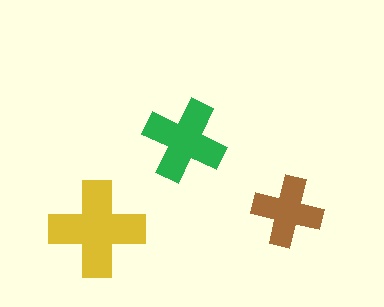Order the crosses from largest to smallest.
the yellow one, the green one, the brown one.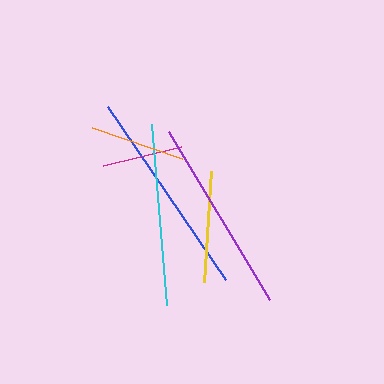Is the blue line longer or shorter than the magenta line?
The blue line is longer than the magenta line.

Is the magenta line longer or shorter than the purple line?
The purple line is longer than the magenta line.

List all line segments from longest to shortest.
From longest to shortest: blue, purple, cyan, yellow, orange, magenta.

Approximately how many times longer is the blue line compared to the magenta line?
The blue line is approximately 2.6 times the length of the magenta line.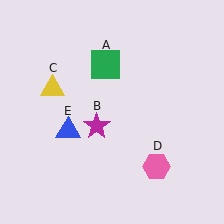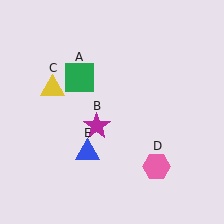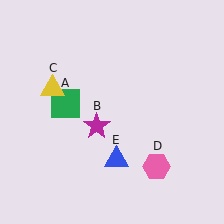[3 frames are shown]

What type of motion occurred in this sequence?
The green square (object A), blue triangle (object E) rotated counterclockwise around the center of the scene.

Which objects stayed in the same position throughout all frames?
Magenta star (object B) and yellow triangle (object C) and pink hexagon (object D) remained stationary.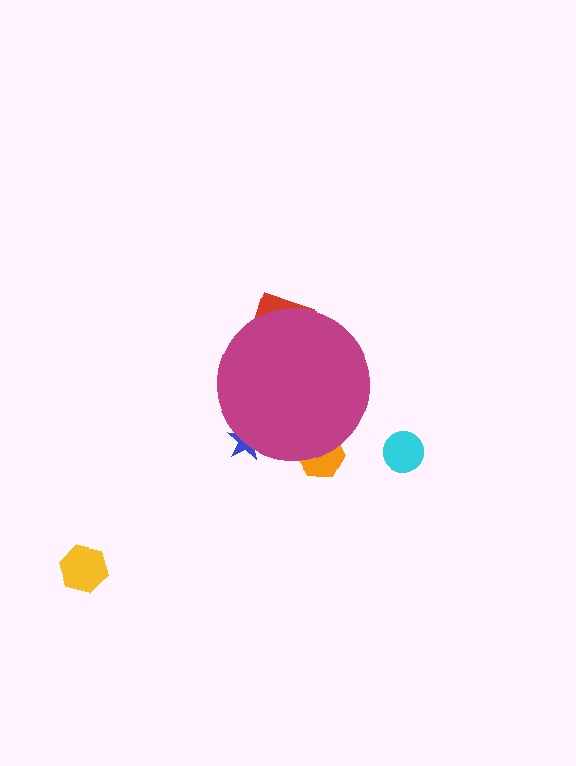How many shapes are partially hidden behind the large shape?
3 shapes are partially hidden.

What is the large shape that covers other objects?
A magenta circle.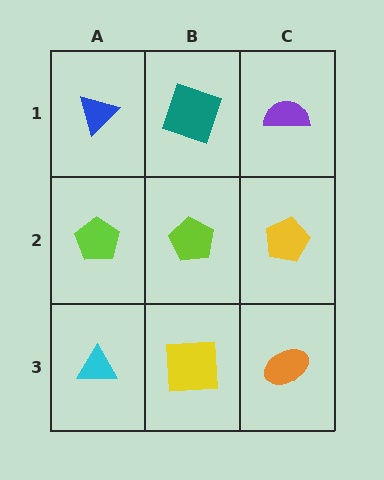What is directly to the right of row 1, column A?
A teal square.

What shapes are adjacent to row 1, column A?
A lime pentagon (row 2, column A), a teal square (row 1, column B).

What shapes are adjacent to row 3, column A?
A lime pentagon (row 2, column A), a yellow square (row 3, column B).